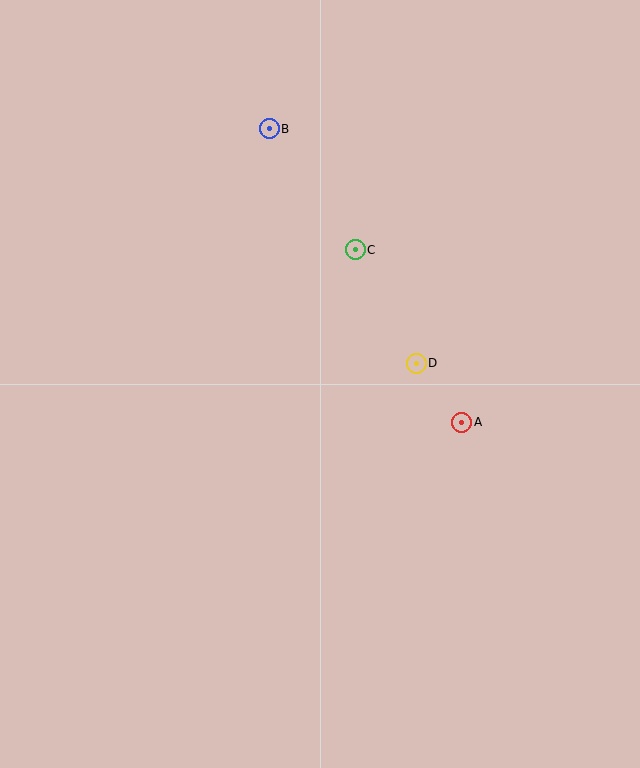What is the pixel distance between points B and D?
The distance between B and D is 277 pixels.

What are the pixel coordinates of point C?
Point C is at (355, 250).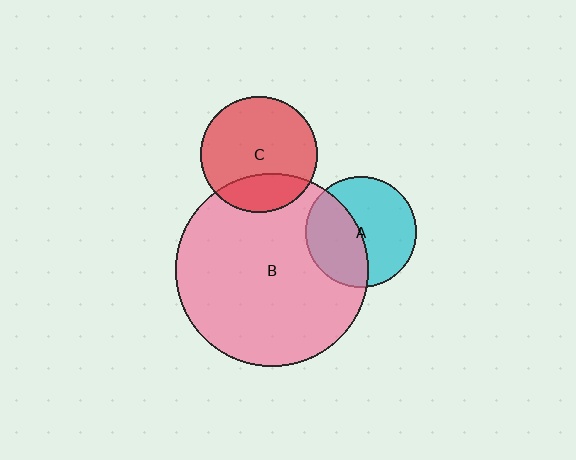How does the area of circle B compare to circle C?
Approximately 2.8 times.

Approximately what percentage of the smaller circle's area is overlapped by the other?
Approximately 25%.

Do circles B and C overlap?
Yes.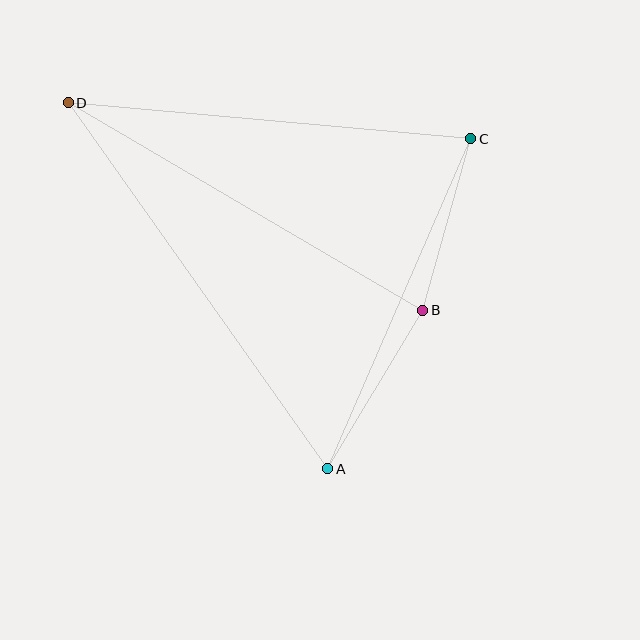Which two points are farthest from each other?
Points A and D are farthest from each other.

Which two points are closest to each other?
Points B and C are closest to each other.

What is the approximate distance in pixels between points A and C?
The distance between A and C is approximately 360 pixels.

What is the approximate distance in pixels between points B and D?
The distance between B and D is approximately 411 pixels.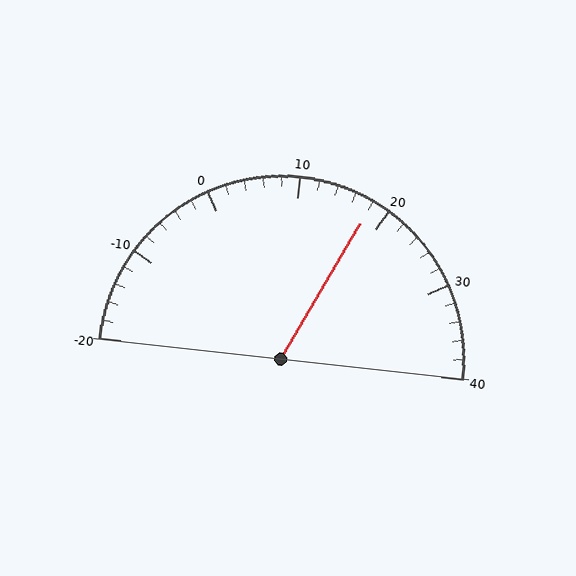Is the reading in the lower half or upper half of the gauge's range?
The reading is in the upper half of the range (-20 to 40).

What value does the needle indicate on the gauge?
The needle indicates approximately 18.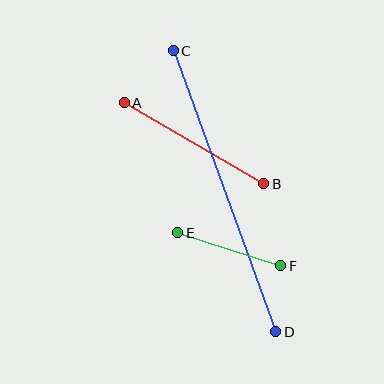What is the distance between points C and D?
The distance is approximately 299 pixels.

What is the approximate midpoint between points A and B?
The midpoint is at approximately (194, 143) pixels.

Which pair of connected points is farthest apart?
Points C and D are farthest apart.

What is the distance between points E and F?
The distance is approximately 108 pixels.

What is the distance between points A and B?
The distance is approximately 161 pixels.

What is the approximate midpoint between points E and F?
The midpoint is at approximately (229, 249) pixels.